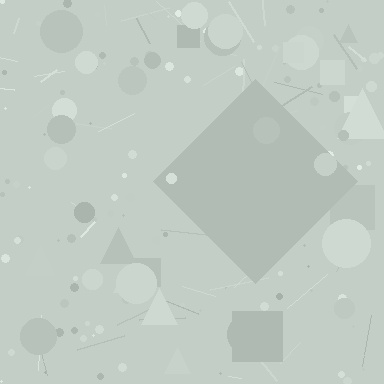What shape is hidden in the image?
A diamond is hidden in the image.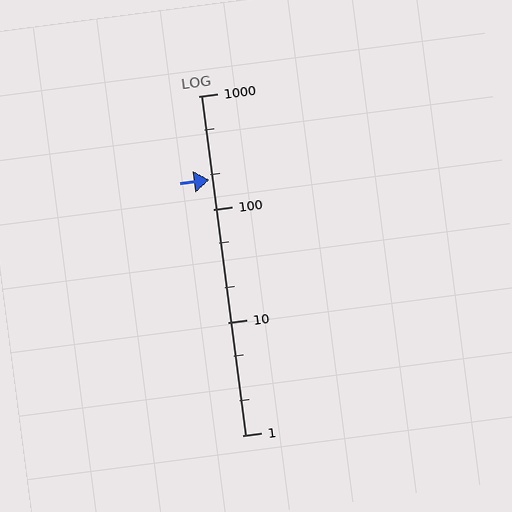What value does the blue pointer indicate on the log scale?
The pointer indicates approximately 180.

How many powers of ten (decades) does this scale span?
The scale spans 3 decades, from 1 to 1000.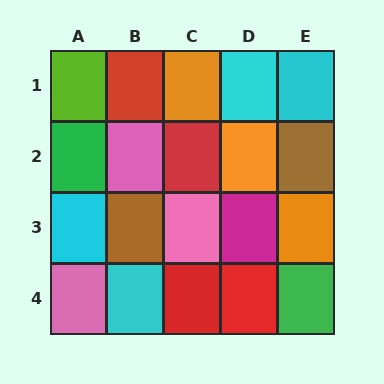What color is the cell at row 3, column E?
Orange.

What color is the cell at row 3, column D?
Magenta.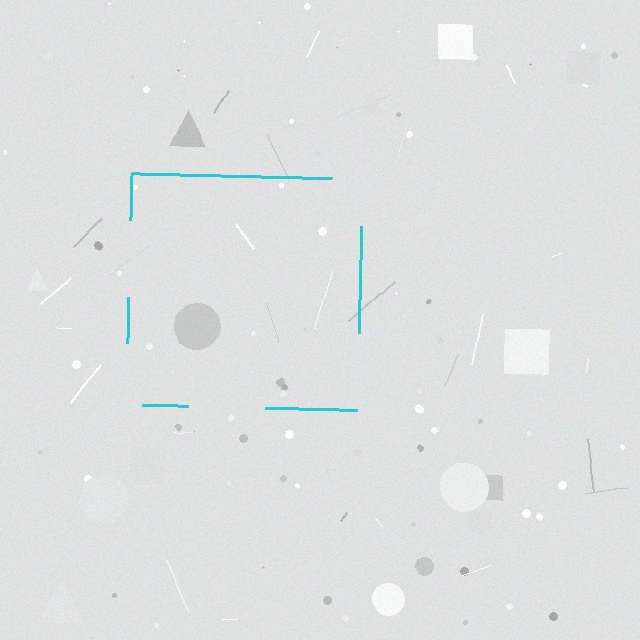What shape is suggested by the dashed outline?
The dashed outline suggests a square.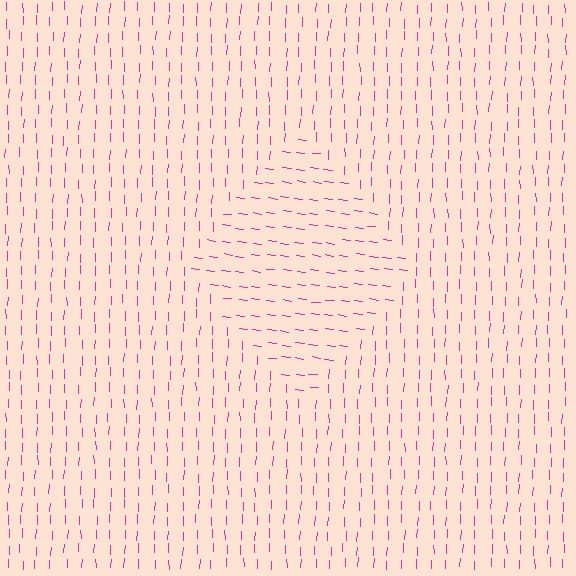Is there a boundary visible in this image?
Yes, there is a texture boundary formed by a change in line orientation.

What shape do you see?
I see a diamond.